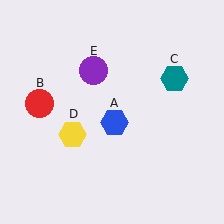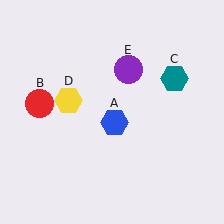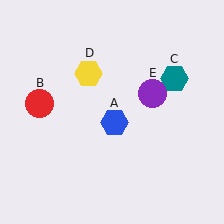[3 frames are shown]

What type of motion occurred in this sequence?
The yellow hexagon (object D), purple circle (object E) rotated clockwise around the center of the scene.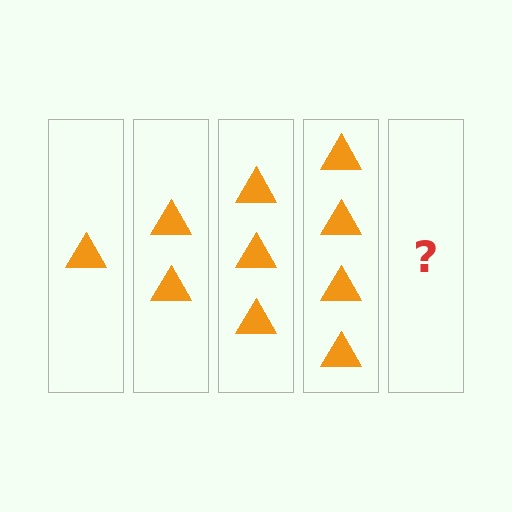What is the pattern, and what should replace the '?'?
The pattern is that each step adds one more triangle. The '?' should be 5 triangles.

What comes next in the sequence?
The next element should be 5 triangles.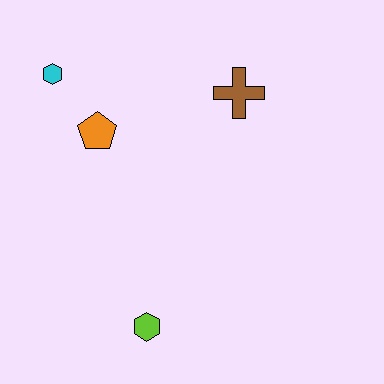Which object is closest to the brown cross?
The orange pentagon is closest to the brown cross.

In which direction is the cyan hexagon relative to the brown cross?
The cyan hexagon is to the left of the brown cross.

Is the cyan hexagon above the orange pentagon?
Yes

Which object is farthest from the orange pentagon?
The lime hexagon is farthest from the orange pentagon.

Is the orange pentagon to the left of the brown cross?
Yes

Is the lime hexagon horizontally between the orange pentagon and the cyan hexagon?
No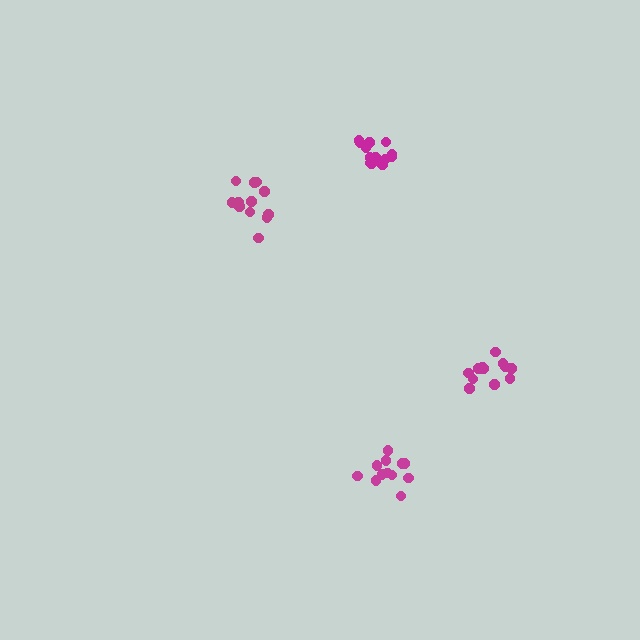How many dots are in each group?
Group 1: 12 dots, Group 2: 12 dots, Group 3: 12 dots, Group 4: 13 dots (49 total).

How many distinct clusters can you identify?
There are 4 distinct clusters.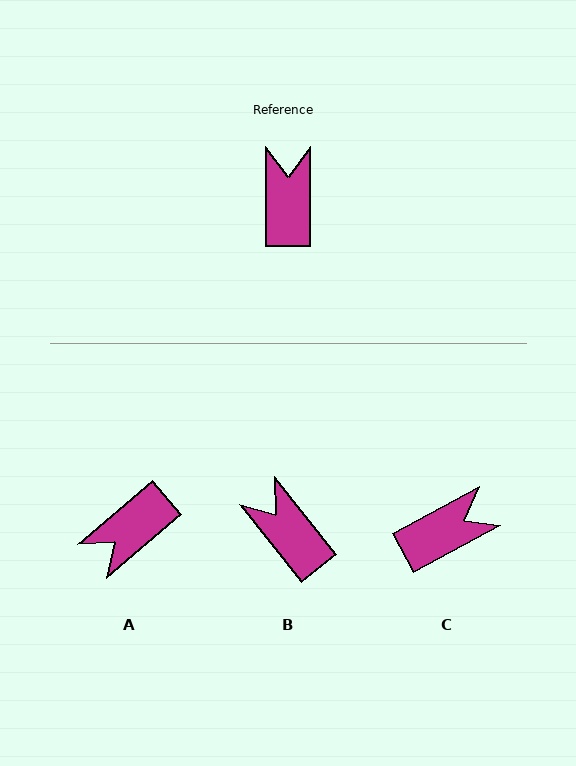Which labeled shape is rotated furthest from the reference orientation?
A, about 131 degrees away.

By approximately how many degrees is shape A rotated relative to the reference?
Approximately 131 degrees counter-clockwise.